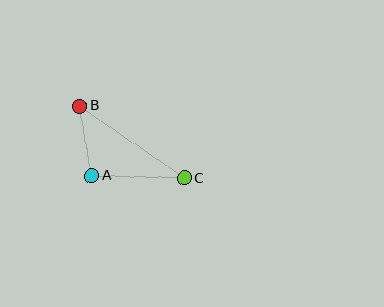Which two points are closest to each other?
Points A and B are closest to each other.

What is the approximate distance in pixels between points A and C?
The distance between A and C is approximately 93 pixels.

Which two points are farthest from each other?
Points B and C are farthest from each other.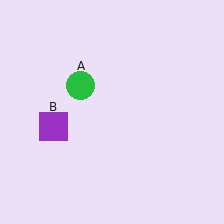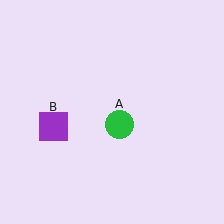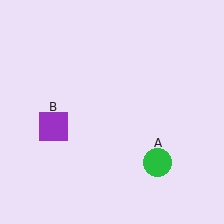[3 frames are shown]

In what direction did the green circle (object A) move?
The green circle (object A) moved down and to the right.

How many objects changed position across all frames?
1 object changed position: green circle (object A).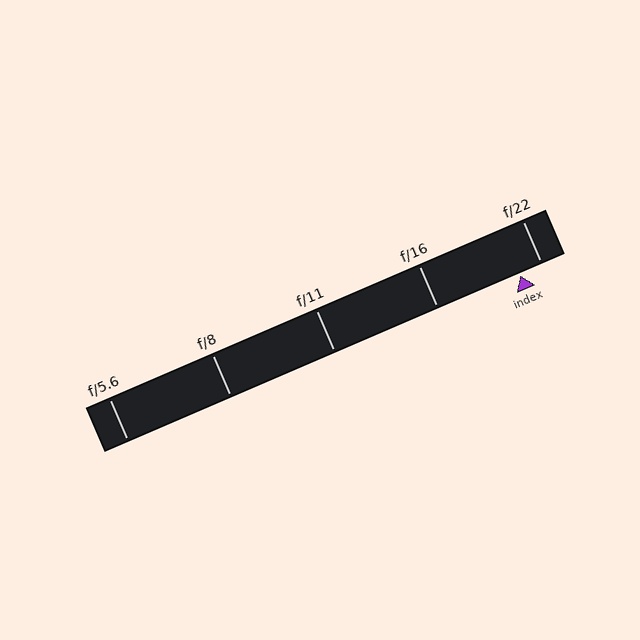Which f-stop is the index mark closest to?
The index mark is closest to f/22.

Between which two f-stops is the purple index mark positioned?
The index mark is between f/16 and f/22.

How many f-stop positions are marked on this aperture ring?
There are 5 f-stop positions marked.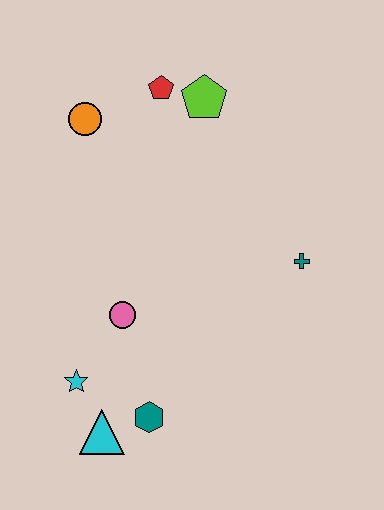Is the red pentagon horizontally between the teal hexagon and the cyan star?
No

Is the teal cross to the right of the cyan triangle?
Yes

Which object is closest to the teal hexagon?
The cyan triangle is closest to the teal hexagon.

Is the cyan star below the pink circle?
Yes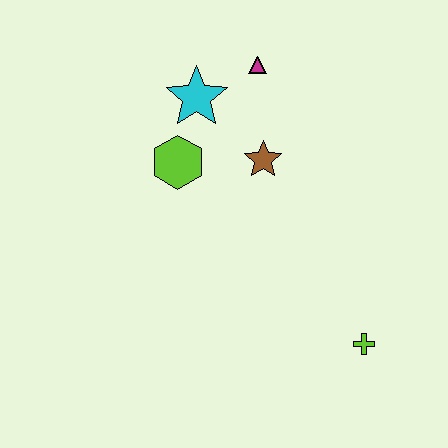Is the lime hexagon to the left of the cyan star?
Yes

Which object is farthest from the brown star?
The lime cross is farthest from the brown star.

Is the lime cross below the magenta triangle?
Yes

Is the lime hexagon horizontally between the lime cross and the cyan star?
No